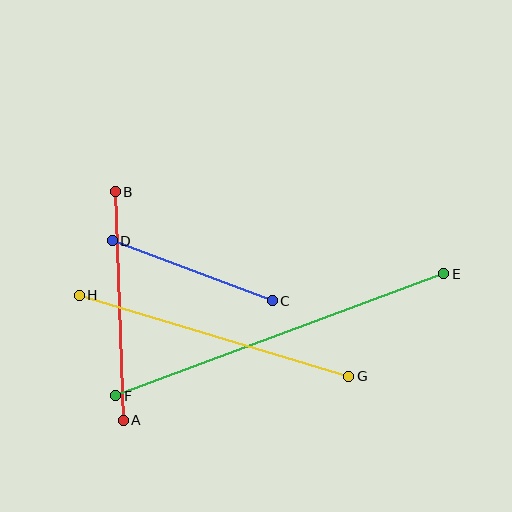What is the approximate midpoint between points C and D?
The midpoint is at approximately (192, 271) pixels.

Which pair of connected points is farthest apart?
Points E and F are farthest apart.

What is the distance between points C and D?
The distance is approximately 171 pixels.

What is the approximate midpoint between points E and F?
The midpoint is at approximately (280, 335) pixels.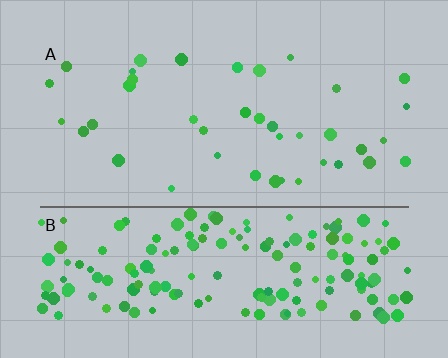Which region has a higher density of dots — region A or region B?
B (the bottom).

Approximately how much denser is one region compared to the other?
Approximately 4.6× — region B over region A.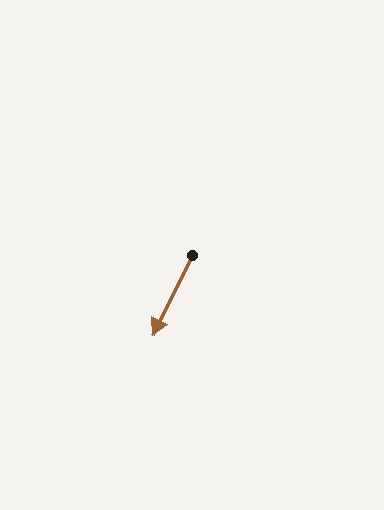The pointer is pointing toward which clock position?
Roughly 7 o'clock.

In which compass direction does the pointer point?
Southwest.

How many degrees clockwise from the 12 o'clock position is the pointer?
Approximately 206 degrees.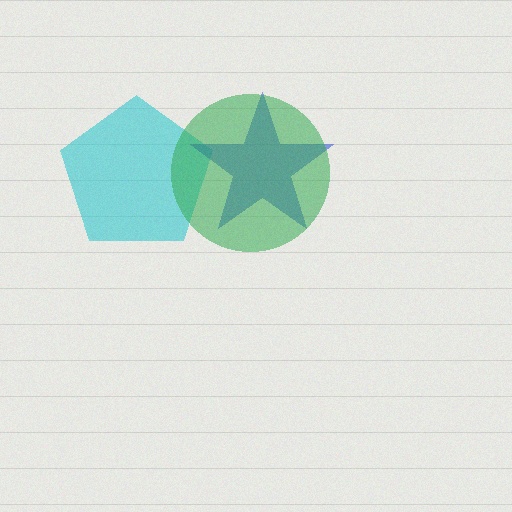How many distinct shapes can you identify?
There are 3 distinct shapes: a cyan pentagon, a blue star, a green circle.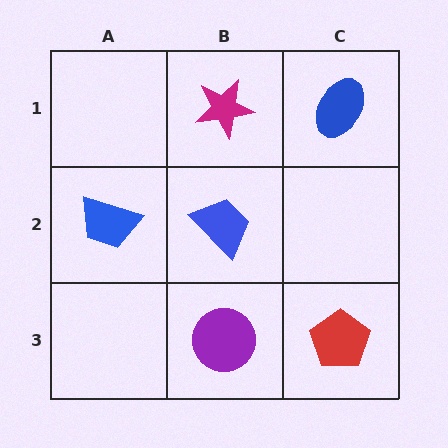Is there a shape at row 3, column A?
No, that cell is empty.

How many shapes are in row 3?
2 shapes.